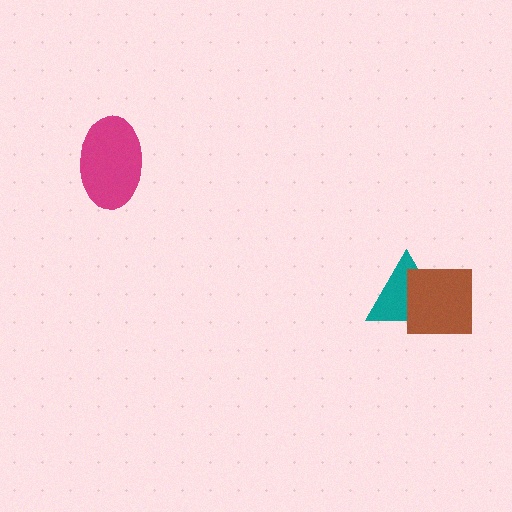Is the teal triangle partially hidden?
Yes, it is partially covered by another shape.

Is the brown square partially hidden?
No, no other shape covers it.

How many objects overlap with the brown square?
1 object overlaps with the brown square.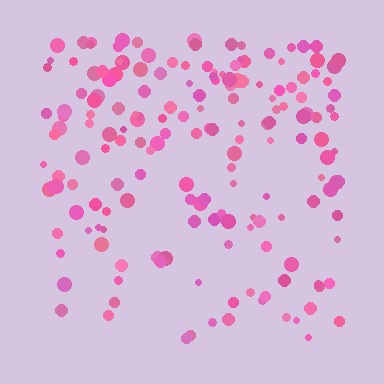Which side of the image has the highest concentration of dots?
The top.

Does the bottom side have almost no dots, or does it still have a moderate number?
Still a moderate number, just noticeably fewer than the top.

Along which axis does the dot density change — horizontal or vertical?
Vertical.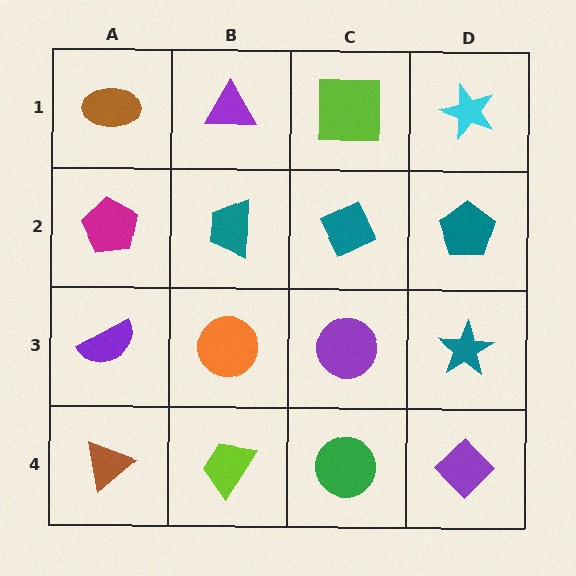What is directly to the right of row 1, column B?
A lime square.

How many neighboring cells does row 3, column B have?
4.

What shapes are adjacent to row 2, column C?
A lime square (row 1, column C), a purple circle (row 3, column C), a teal trapezoid (row 2, column B), a teal pentagon (row 2, column D).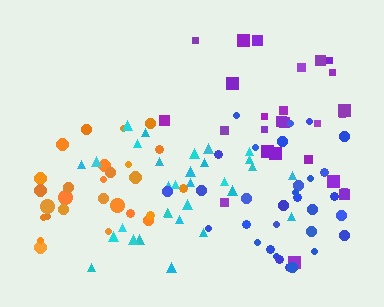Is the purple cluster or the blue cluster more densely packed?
Blue.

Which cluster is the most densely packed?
Orange.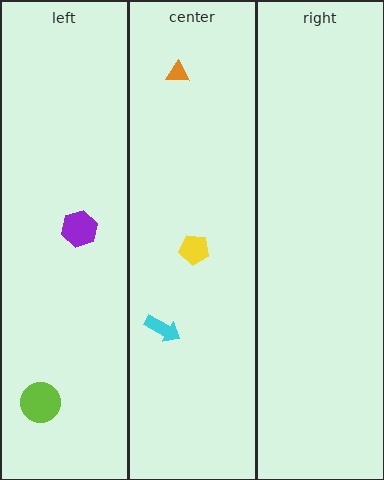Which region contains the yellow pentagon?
The center region.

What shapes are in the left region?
The lime circle, the purple hexagon.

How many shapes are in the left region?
2.